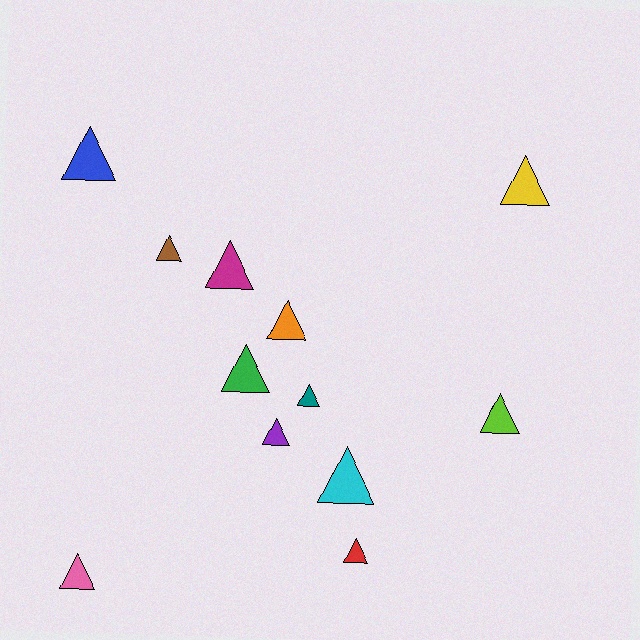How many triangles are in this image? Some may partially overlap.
There are 12 triangles.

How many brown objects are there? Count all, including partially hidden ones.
There is 1 brown object.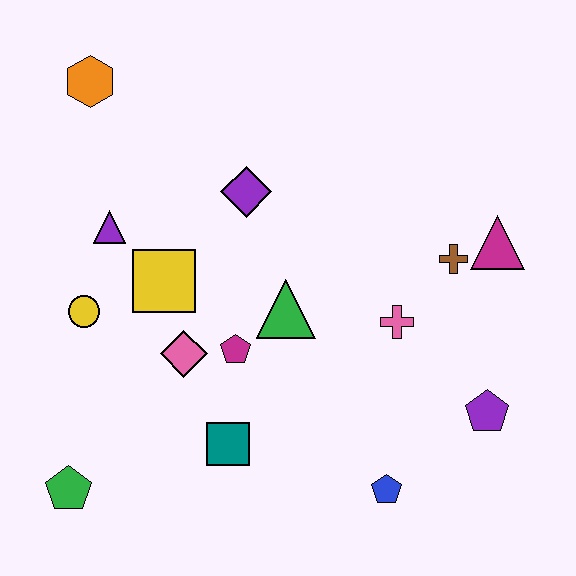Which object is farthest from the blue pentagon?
The orange hexagon is farthest from the blue pentagon.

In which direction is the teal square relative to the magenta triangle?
The teal square is to the left of the magenta triangle.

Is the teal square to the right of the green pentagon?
Yes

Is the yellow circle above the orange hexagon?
No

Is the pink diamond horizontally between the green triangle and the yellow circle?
Yes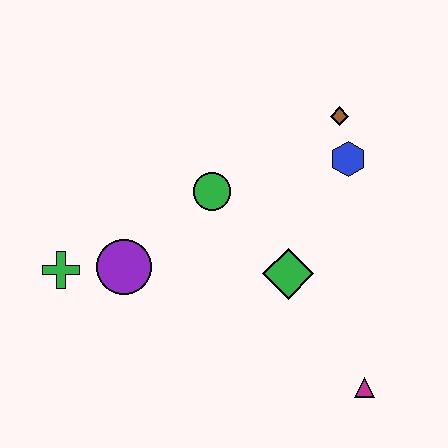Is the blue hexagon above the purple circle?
Yes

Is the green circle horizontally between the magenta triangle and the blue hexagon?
No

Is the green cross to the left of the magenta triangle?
Yes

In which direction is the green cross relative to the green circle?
The green cross is to the left of the green circle.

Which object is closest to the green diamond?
The green circle is closest to the green diamond.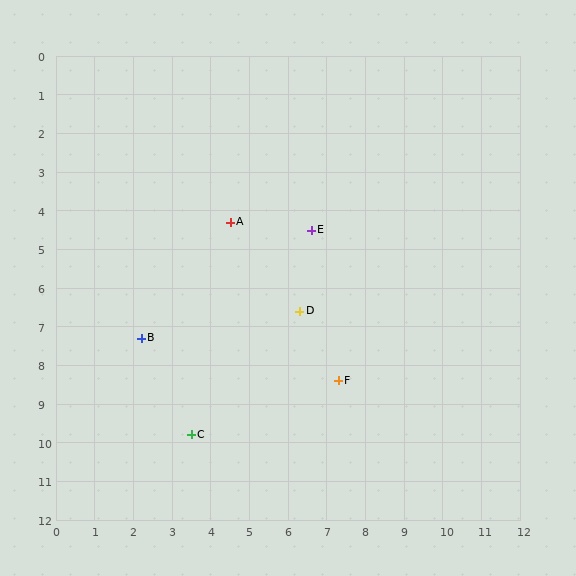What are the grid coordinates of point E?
Point E is at approximately (6.6, 4.5).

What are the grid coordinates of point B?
Point B is at approximately (2.2, 7.3).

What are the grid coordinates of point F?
Point F is at approximately (7.3, 8.4).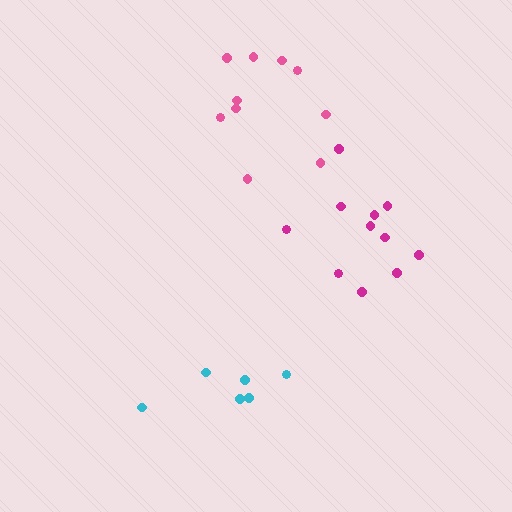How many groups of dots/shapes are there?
There are 3 groups.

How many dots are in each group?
Group 1: 11 dots, Group 2: 6 dots, Group 3: 10 dots (27 total).